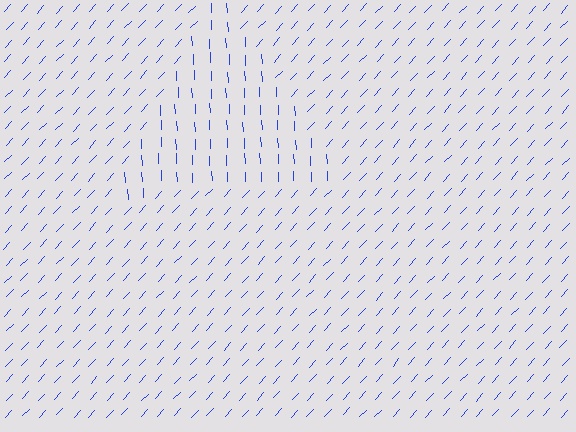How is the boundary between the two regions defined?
The boundary is defined purely by a change in line orientation (approximately 45 degrees difference). All lines are the same color and thickness.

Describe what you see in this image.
The image is filled with small blue line segments. A triangle region in the image has lines oriented differently from the surrounding lines, creating a visible texture boundary.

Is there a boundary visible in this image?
Yes, there is a texture boundary formed by a change in line orientation.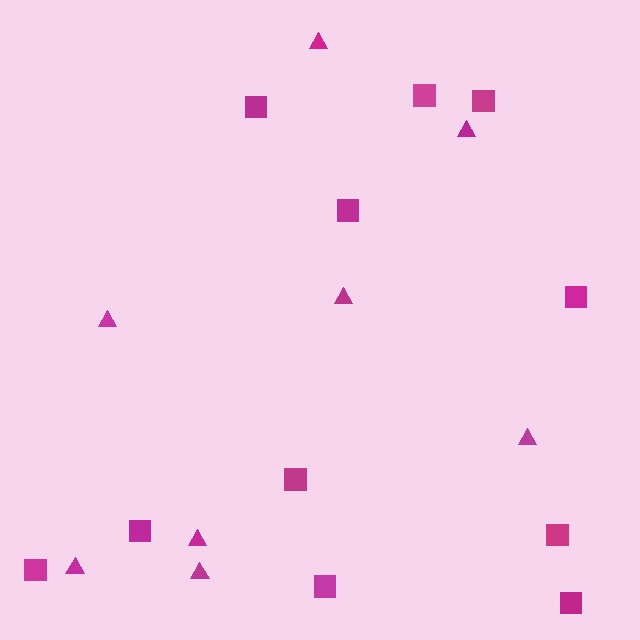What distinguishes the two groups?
There are 2 groups: one group of squares (11) and one group of triangles (8).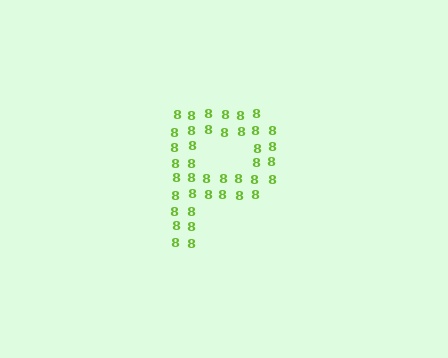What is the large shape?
The large shape is the letter P.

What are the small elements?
The small elements are digit 8's.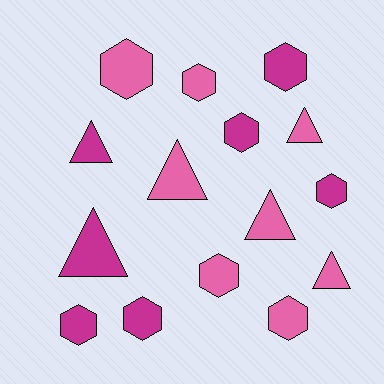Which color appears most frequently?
Pink, with 8 objects.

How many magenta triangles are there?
There are 2 magenta triangles.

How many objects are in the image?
There are 15 objects.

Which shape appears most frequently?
Hexagon, with 9 objects.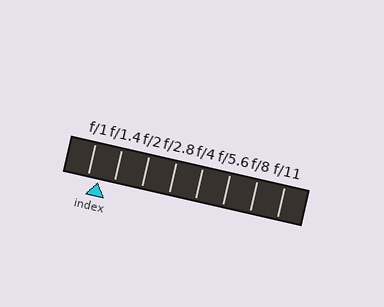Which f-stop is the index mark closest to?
The index mark is closest to f/1.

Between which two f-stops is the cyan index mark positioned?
The index mark is between f/1 and f/1.4.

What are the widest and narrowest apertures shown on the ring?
The widest aperture shown is f/1 and the narrowest is f/11.